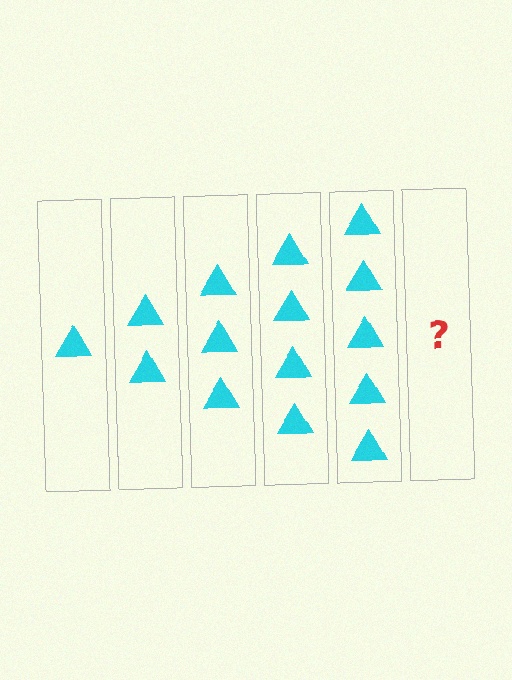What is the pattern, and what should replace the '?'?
The pattern is that each step adds one more triangle. The '?' should be 6 triangles.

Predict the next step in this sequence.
The next step is 6 triangles.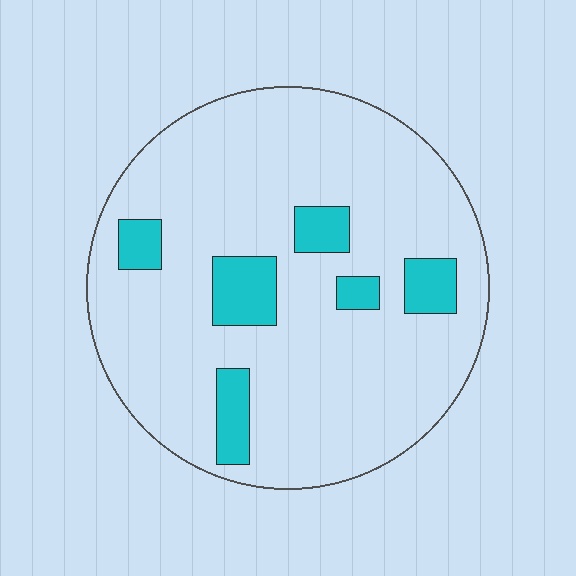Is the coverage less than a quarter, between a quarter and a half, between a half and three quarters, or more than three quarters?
Less than a quarter.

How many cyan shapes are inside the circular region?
6.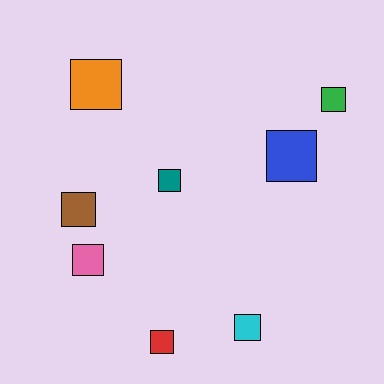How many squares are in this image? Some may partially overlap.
There are 8 squares.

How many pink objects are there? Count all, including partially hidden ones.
There is 1 pink object.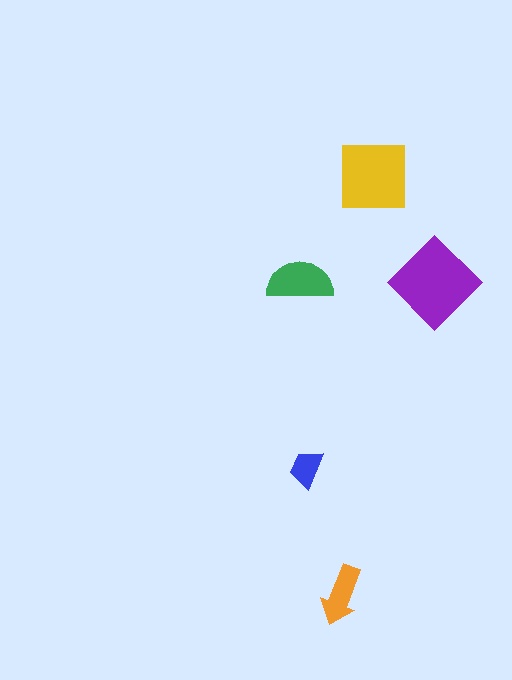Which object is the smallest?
The blue trapezoid.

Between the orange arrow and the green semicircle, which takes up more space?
The green semicircle.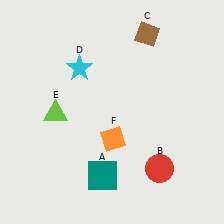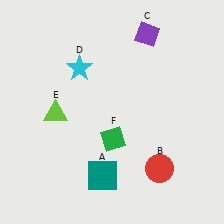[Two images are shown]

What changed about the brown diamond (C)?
In Image 1, C is brown. In Image 2, it changed to purple.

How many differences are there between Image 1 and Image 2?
There are 2 differences between the two images.